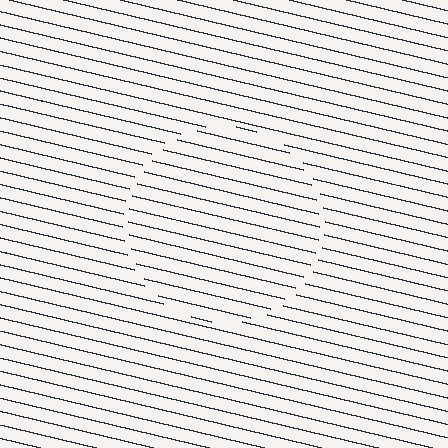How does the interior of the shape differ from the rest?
The interior of the shape contains the same grating, shifted by half a period — the contour is defined by the phase discontinuity where line-ends from the inner and outer gratings abut.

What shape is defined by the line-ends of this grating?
An illusory circle. The interior of the shape contains the same grating, shifted by half a period — the contour is defined by the phase discontinuity where line-ends from the inner and outer gratings abut.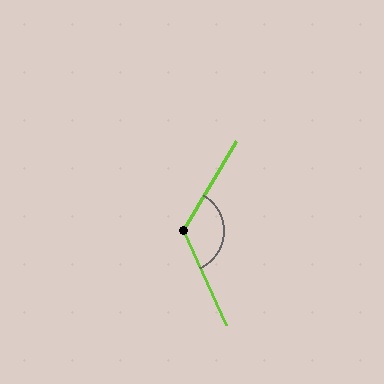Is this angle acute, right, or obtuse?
It is obtuse.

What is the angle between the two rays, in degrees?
Approximately 124 degrees.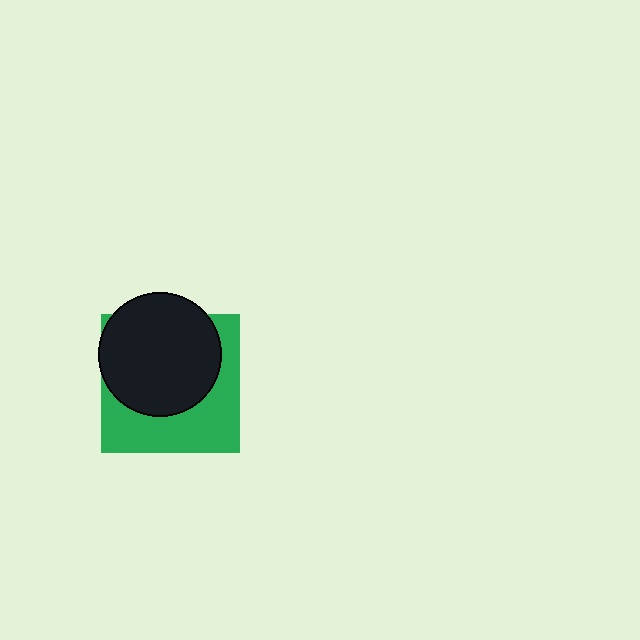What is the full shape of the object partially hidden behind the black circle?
The partially hidden object is a green square.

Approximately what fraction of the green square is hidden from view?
Roughly 55% of the green square is hidden behind the black circle.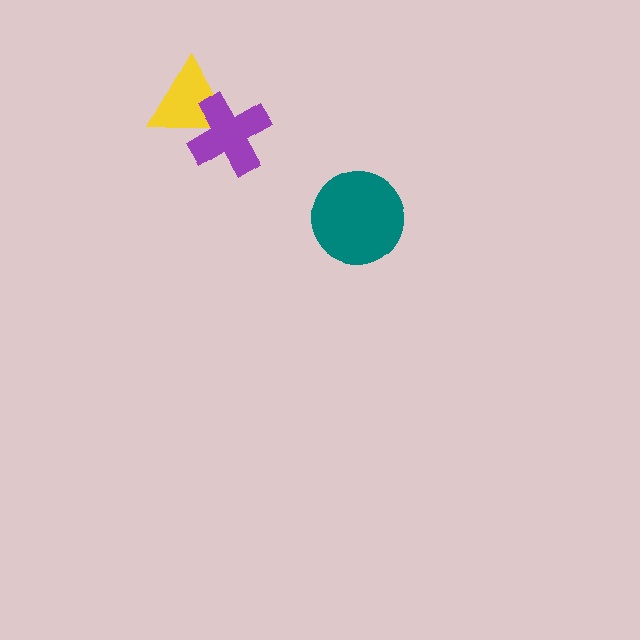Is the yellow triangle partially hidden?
Yes, it is partially covered by another shape.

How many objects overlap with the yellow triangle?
1 object overlaps with the yellow triangle.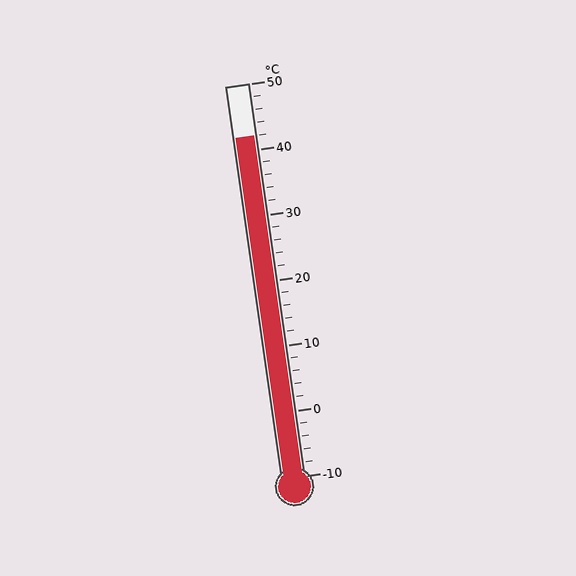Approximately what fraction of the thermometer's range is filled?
The thermometer is filled to approximately 85% of its range.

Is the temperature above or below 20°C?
The temperature is above 20°C.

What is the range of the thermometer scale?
The thermometer scale ranges from -10°C to 50°C.